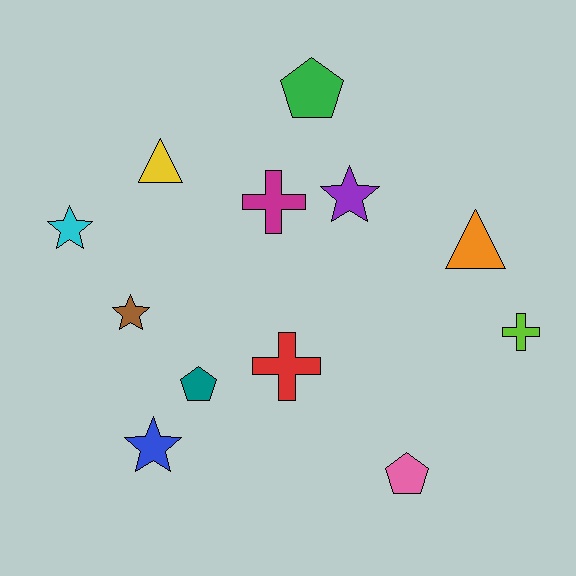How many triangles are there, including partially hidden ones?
There are 2 triangles.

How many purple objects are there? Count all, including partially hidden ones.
There is 1 purple object.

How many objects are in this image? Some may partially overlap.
There are 12 objects.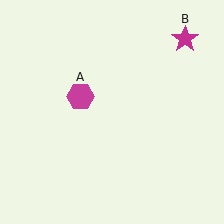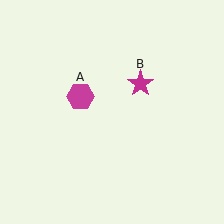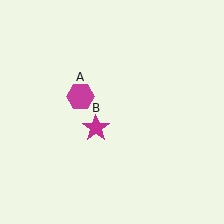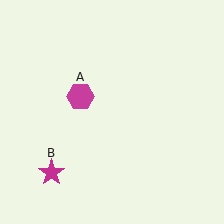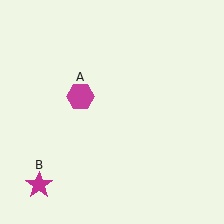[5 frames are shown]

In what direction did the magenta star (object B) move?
The magenta star (object B) moved down and to the left.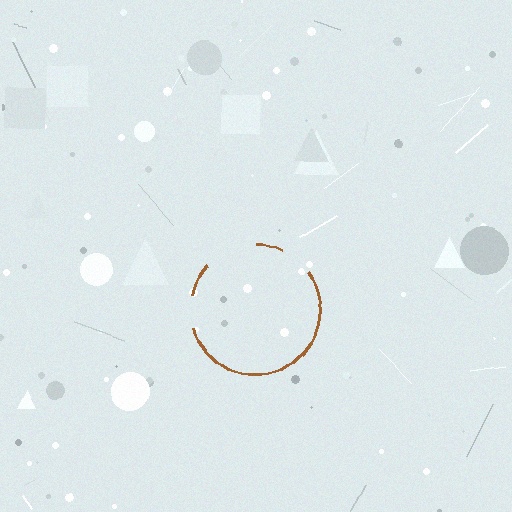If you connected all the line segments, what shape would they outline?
They would outline a circle.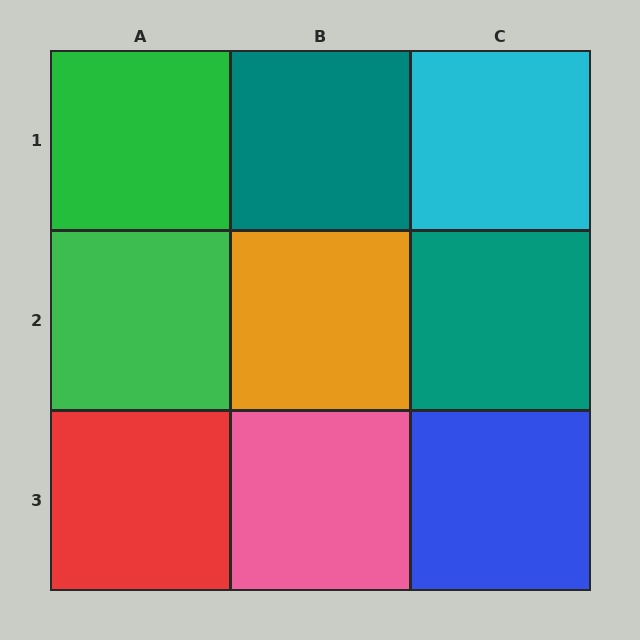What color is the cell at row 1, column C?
Cyan.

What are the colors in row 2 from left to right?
Green, orange, teal.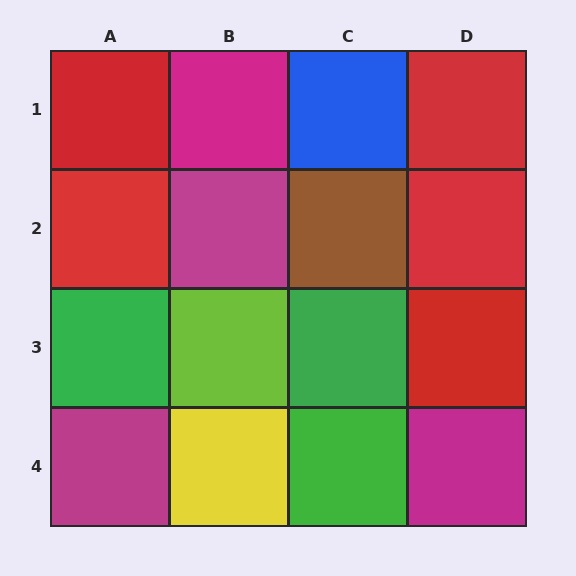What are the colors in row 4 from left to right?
Magenta, yellow, green, magenta.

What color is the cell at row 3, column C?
Green.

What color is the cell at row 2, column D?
Red.